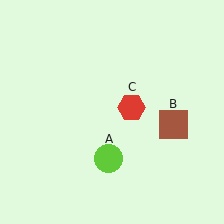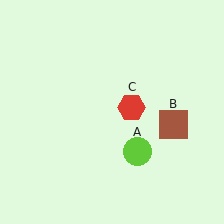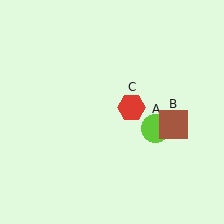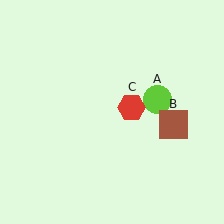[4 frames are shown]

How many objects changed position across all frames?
1 object changed position: lime circle (object A).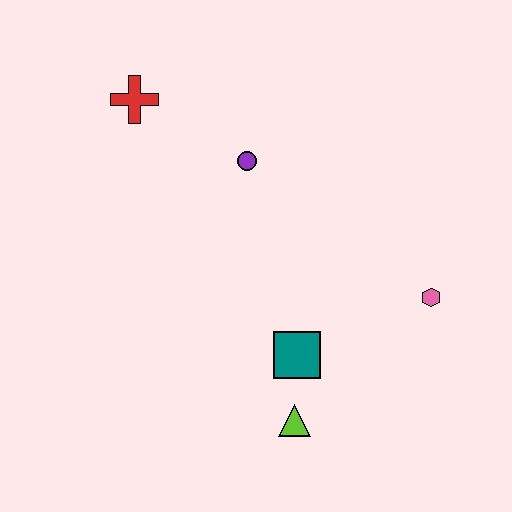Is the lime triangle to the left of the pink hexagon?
Yes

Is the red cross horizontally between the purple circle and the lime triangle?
No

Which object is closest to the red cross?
The purple circle is closest to the red cross.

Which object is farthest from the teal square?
The red cross is farthest from the teal square.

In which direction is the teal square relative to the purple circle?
The teal square is below the purple circle.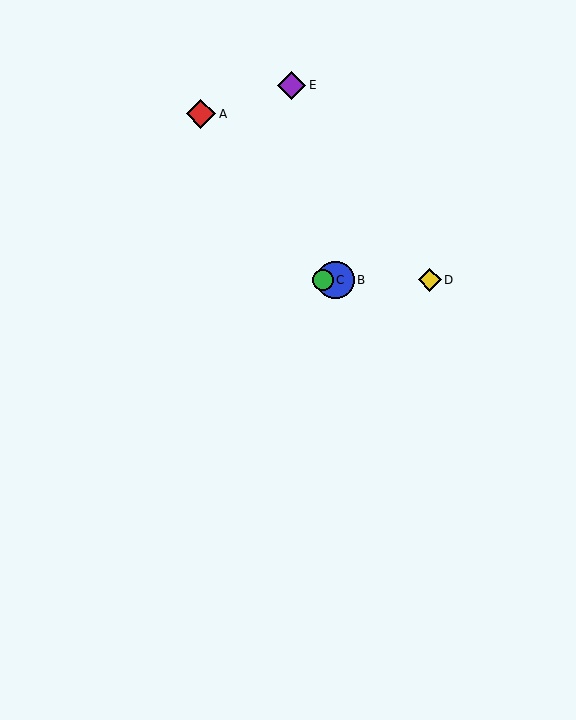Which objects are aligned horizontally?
Objects B, C, D are aligned horizontally.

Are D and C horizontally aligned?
Yes, both are at y≈280.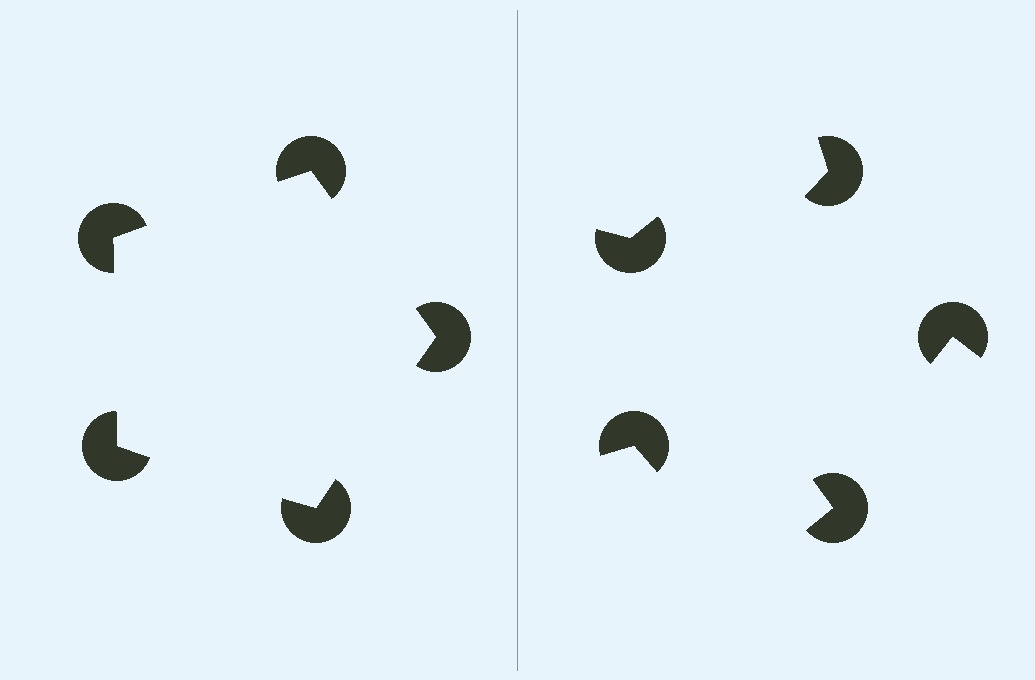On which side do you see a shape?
An illusory pentagon appears on the left side. On the right side the wedge cuts are rotated, so no coherent shape forms.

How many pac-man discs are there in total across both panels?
10 — 5 on each side.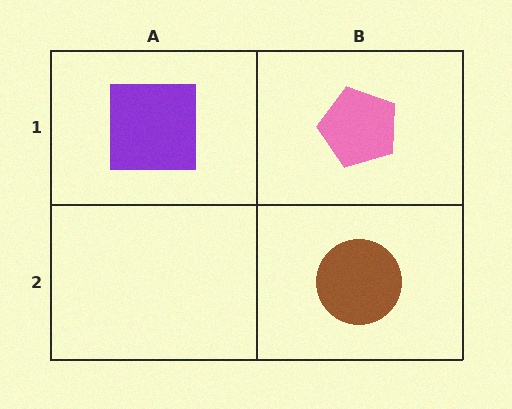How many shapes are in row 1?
2 shapes.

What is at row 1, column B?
A pink pentagon.